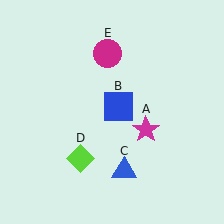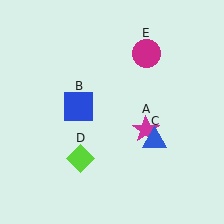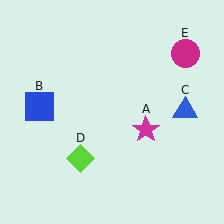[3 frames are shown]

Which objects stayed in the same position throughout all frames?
Magenta star (object A) and lime diamond (object D) remained stationary.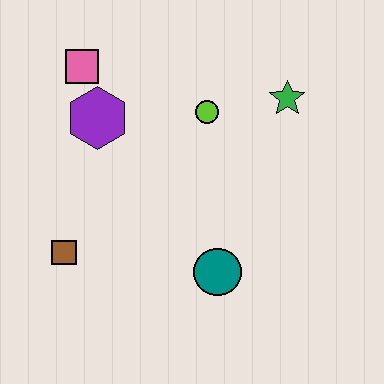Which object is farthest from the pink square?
The teal circle is farthest from the pink square.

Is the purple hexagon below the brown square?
No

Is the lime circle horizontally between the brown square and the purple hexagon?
No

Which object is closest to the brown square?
The purple hexagon is closest to the brown square.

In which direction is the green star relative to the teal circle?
The green star is above the teal circle.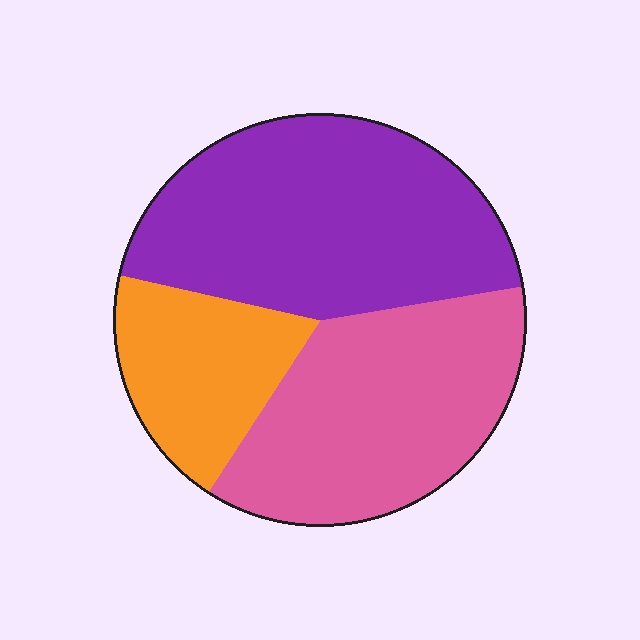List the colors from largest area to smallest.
From largest to smallest: purple, pink, orange.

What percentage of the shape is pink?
Pink takes up about three eighths (3/8) of the shape.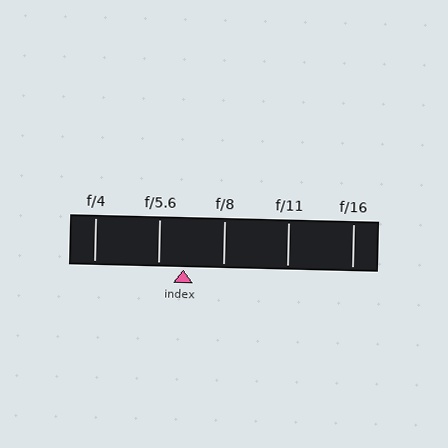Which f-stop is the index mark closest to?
The index mark is closest to f/5.6.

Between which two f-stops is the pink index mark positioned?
The index mark is between f/5.6 and f/8.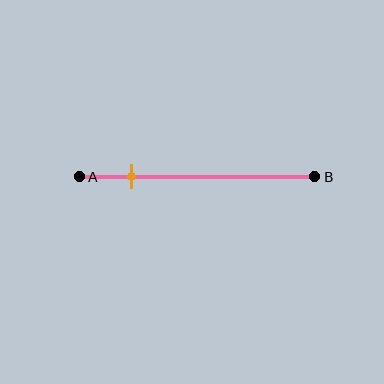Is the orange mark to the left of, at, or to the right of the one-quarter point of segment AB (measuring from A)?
The orange mark is approximately at the one-quarter point of segment AB.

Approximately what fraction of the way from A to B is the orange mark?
The orange mark is approximately 20% of the way from A to B.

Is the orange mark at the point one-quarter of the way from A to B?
Yes, the mark is approximately at the one-quarter point.